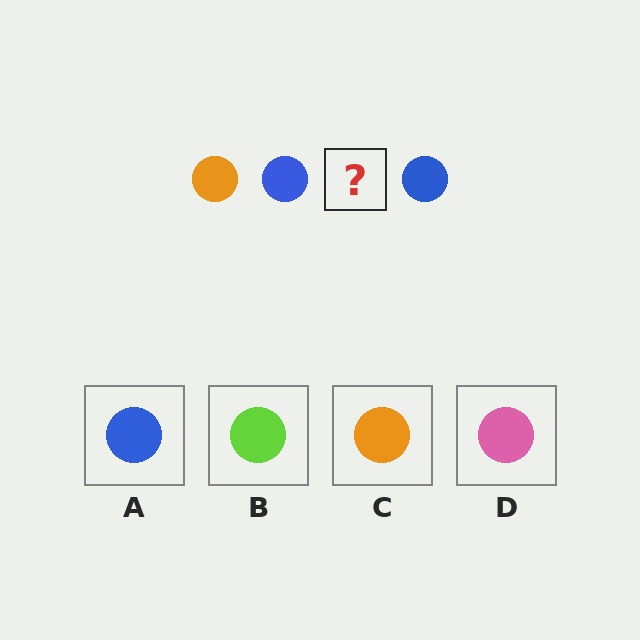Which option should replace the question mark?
Option C.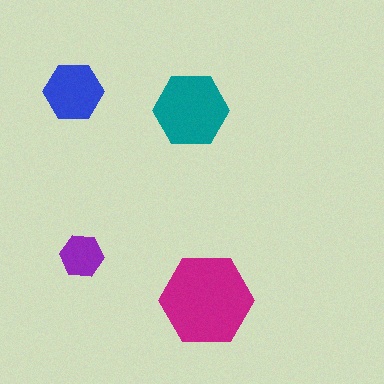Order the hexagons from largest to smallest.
the magenta one, the teal one, the blue one, the purple one.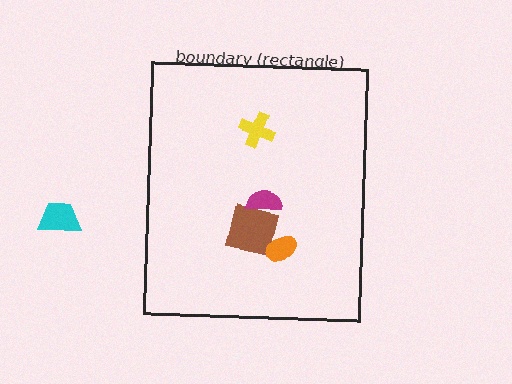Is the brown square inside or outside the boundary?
Inside.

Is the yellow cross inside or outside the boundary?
Inside.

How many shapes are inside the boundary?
4 inside, 1 outside.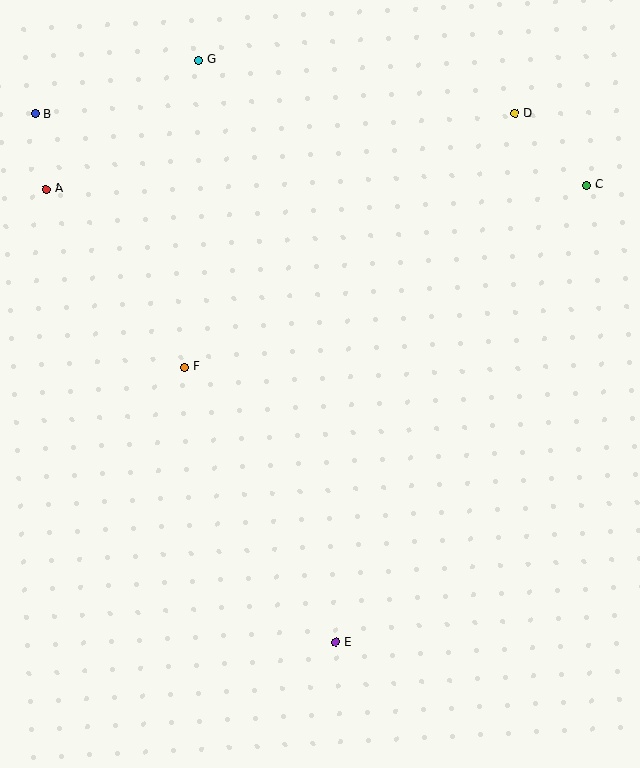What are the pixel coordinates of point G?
Point G is at (199, 60).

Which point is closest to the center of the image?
Point F at (185, 367) is closest to the center.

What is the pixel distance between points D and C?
The distance between D and C is 102 pixels.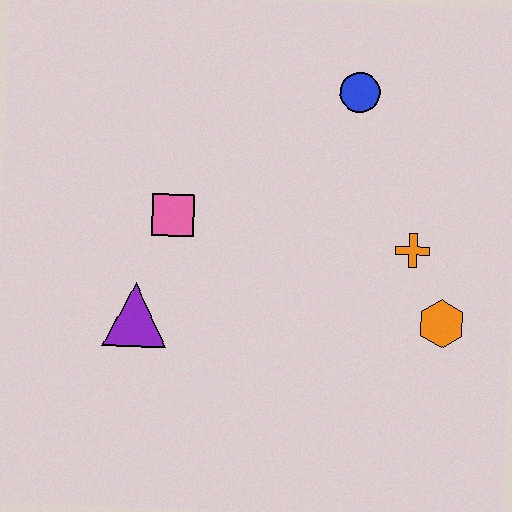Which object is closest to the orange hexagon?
The orange cross is closest to the orange hexagon.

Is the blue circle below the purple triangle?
No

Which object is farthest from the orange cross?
The purple triangle is farthest from the orange cross.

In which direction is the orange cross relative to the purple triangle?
The orange cross is to the right of the purple triangle.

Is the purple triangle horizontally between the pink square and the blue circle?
No